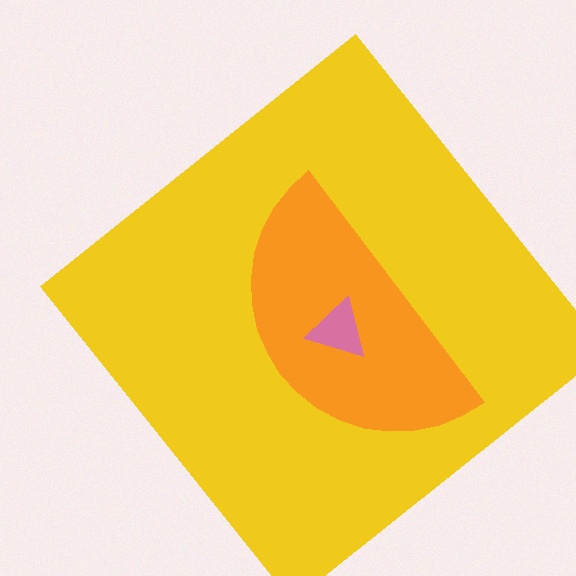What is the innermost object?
The pink triangle.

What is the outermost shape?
The yellow diamond.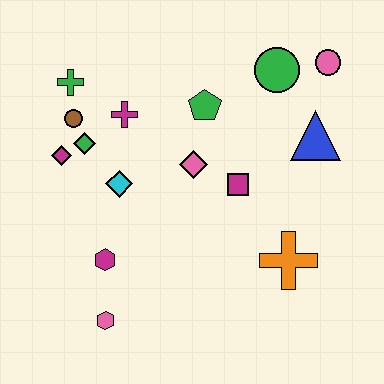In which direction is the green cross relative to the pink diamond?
The green cross is to the left of the pink diamond.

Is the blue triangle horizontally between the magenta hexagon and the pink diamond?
No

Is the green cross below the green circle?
Yes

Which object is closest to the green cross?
The brown circle is closest to the green cross.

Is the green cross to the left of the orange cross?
Yes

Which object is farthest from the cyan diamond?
The pink circle is farthest from the cyan diamond.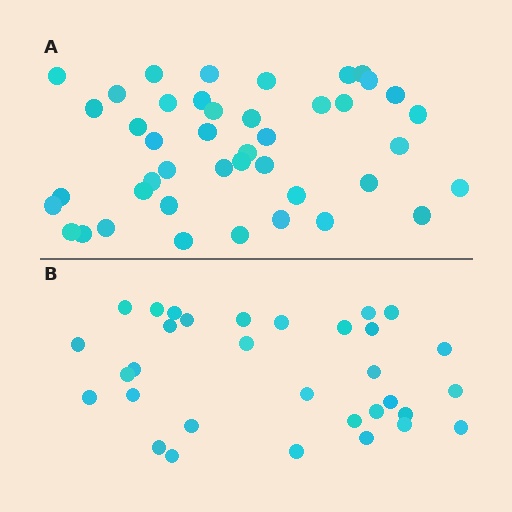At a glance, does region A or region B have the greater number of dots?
Region A (the top region) has more dots.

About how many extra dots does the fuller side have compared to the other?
Region A has roughly 12 or so more dots than region B.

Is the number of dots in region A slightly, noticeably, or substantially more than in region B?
Region A has noticeably more, but not dramatically so. The ratio is roughly 1.3 to 1.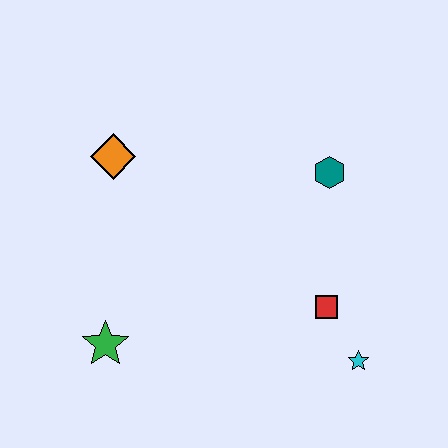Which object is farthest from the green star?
The teal hexagon is farthest from the green star.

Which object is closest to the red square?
The cyan star is closest to the red square.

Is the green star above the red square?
No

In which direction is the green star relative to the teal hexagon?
The green star is to the left of the teal hexagon.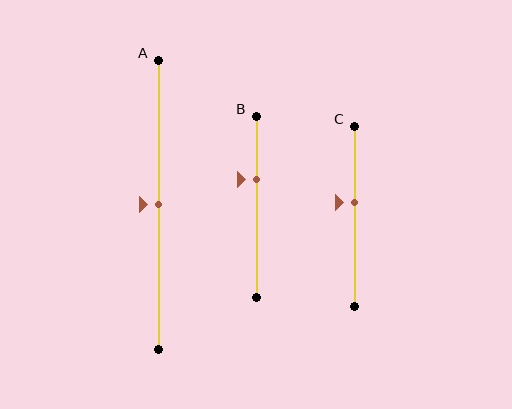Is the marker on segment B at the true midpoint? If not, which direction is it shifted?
No, the marker on segment B is shifted upward by about 15% of the segment length.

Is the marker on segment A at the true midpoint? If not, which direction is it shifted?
Yes, the marker on segment A is at the true midpoint.